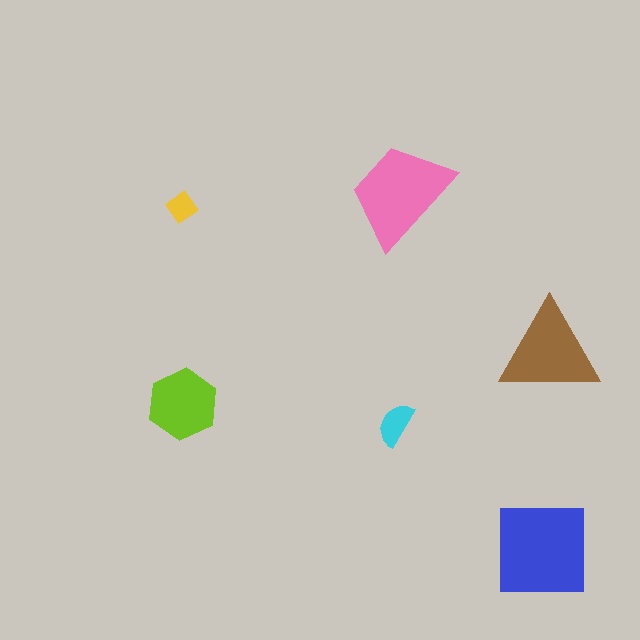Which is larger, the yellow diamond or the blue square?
The blue square.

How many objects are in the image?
There are 6 objects in the image.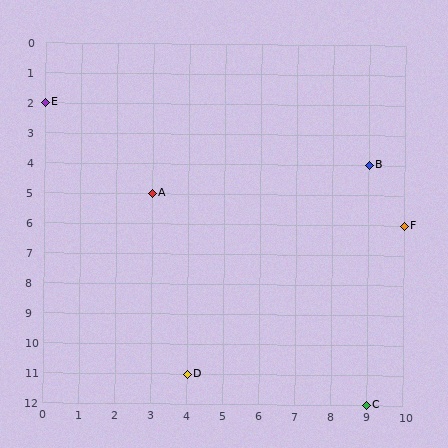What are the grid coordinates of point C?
Point C is at grid coordinates (9, 12).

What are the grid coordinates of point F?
Point F is at grid coordinates (10, 6).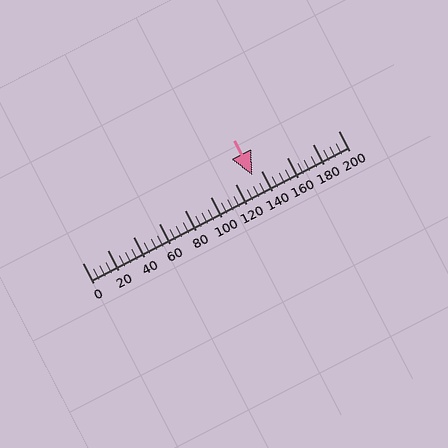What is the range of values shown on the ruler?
The ruler shows values from 0 to 200.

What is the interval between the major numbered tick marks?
The major tick marks are spaced 20 units apart.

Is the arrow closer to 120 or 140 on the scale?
The arrow is closer to 140.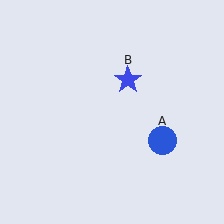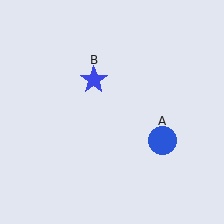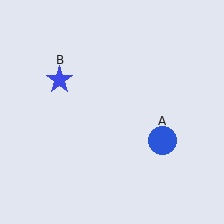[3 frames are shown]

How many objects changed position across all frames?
1 object changed position: blue star (object B).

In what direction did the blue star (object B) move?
The blue star (object B) moved left.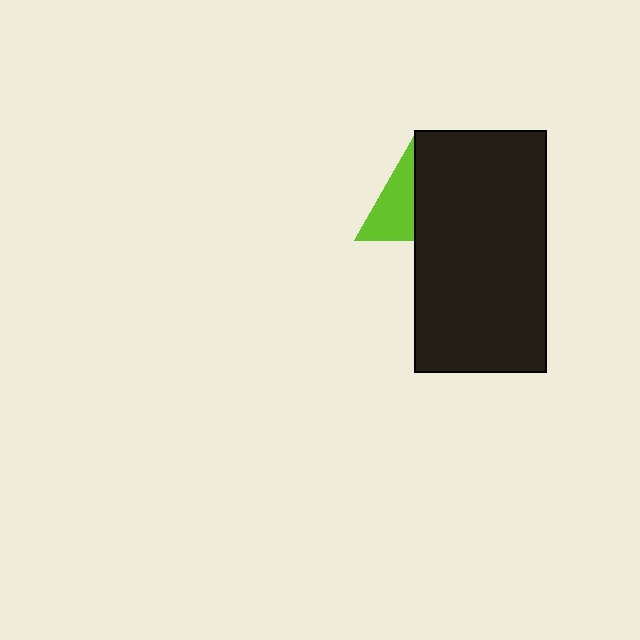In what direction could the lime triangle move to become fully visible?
The lime triangle could move left. That would shift it out from behind the black rectangle entirely.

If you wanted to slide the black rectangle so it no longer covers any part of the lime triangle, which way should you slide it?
Slide it right — that is the most direct way to separate the two shapes.